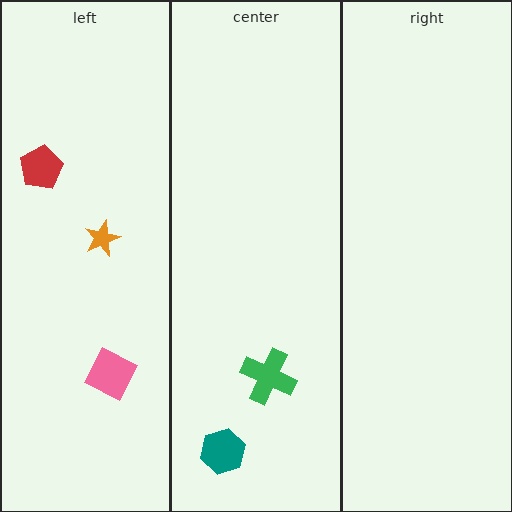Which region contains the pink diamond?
The left region.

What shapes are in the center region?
The green cross, the teal hexagon.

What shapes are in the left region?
The pink diamond, the red pentagon, the orange star.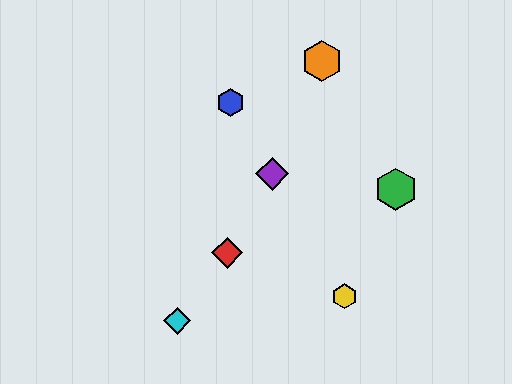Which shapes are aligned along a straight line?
The blue hexagon, the yellow hexagon, the purple diamond are aligned along a straight line.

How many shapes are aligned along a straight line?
3 shapes (the blue hexagon, the yellow hexagon, the purple diamond) are aligned along a straight line.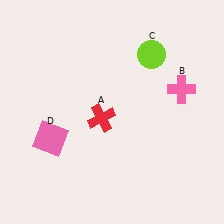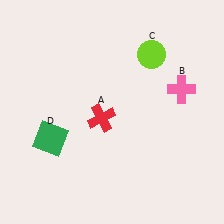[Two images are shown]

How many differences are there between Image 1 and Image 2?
There is 1 difference between the two images.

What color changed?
The square (D) changed from pink in Image 1 to green in Image 2.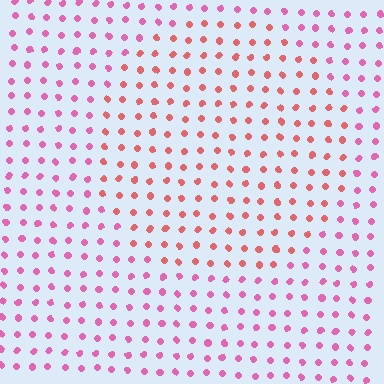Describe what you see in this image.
The image is filled with small pink elements in a uniform arrangement. A circle-shaped region is visible where the elements are tinted to a slightly different hue, forming a subtle color boundary.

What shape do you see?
I see a circle.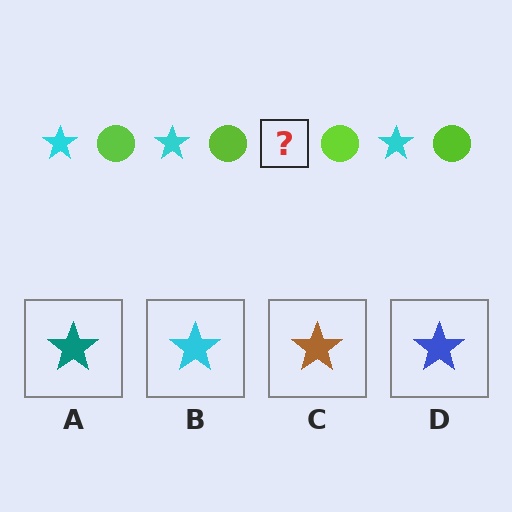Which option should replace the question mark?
Option B.